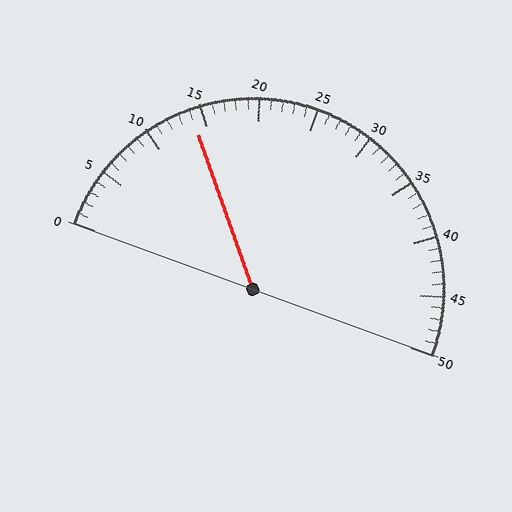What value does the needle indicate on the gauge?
The needle indicates approximately 14.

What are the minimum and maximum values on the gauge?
The gauge ranges from 0 to 50.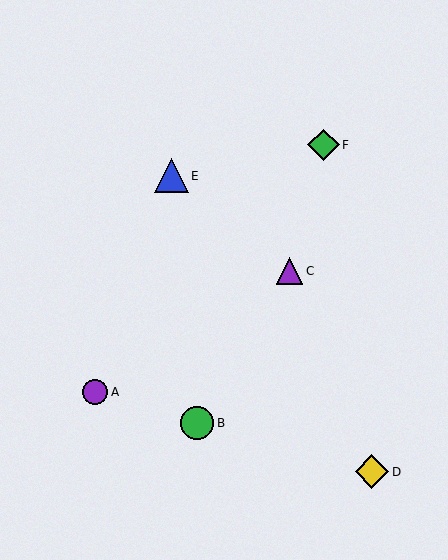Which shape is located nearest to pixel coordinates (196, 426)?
The green circle (labeled B) at (197, 423) is nearest to that location.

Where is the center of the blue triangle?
The center of the blue triangle is at (171, 176).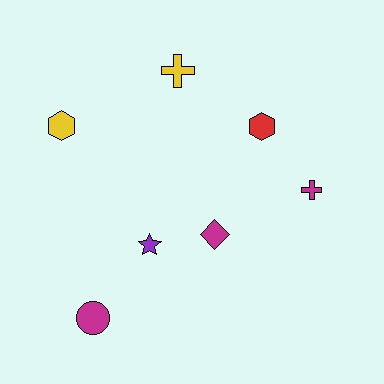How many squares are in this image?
There are no squares.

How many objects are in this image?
There are 7 objects.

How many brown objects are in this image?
There are no brown objects.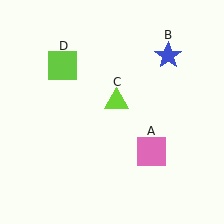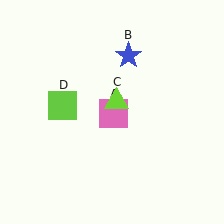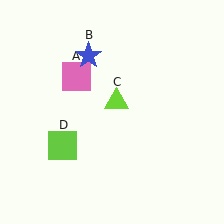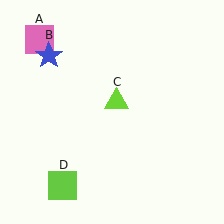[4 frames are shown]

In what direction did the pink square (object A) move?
The pink square (object A) moved up and to the left.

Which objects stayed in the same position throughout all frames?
Lime triangle (object C) remained stationary.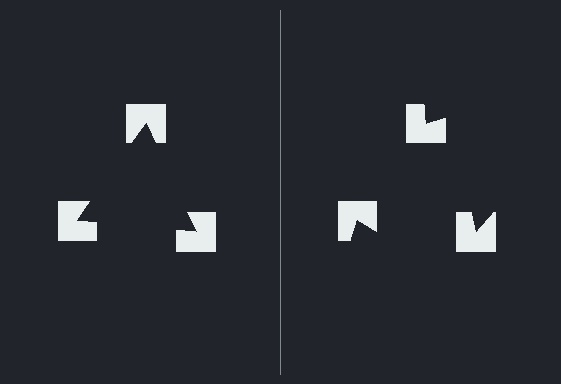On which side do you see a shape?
An illusory triangle appears on the left side. On the right side the wedge cuts are rotated, so no coherent shape forms.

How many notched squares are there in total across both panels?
6 — 3 on each side.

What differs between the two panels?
The notched squares are positioned identically on both sides; only the wedge orientations differ. On the left they align to a triangle; on the right they are misaligned.